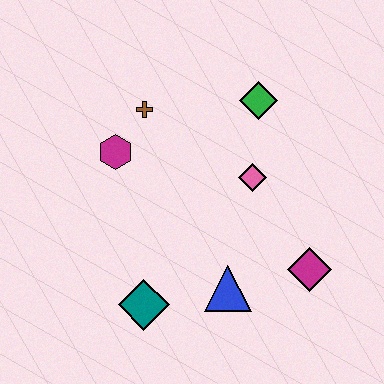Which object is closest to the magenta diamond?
The blue triangle is closest to the magenta diamond.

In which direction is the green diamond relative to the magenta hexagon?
The green diamond is to the right of the magenta hexagon.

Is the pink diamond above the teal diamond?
Yes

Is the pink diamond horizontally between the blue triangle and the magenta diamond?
Yes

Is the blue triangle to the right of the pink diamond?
No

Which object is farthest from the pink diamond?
The teal diamond is farthest from the pink diamond.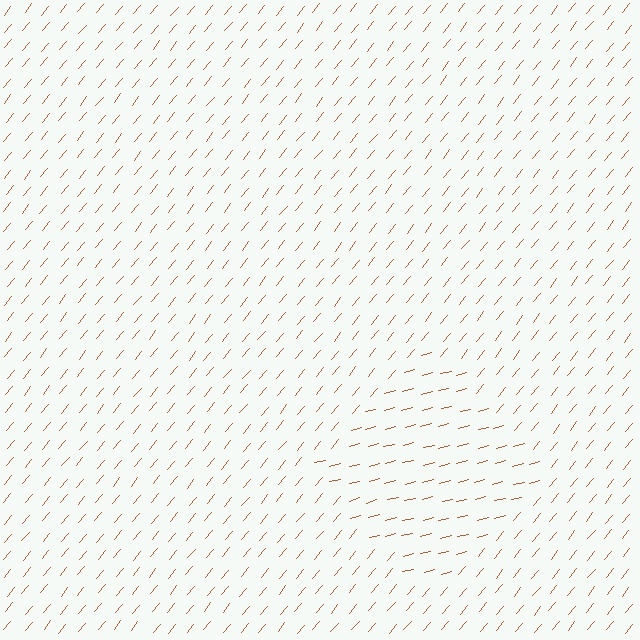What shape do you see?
I see a diamond.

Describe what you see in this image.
The image is filled with small brown line segments. A diamond region in the image has lines oriented differently from the surrounding lines, creating a visible texture boundary.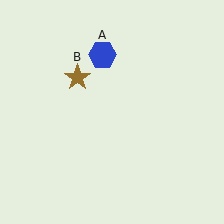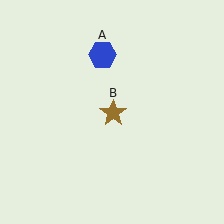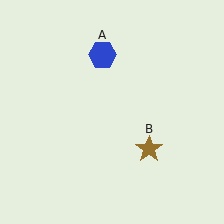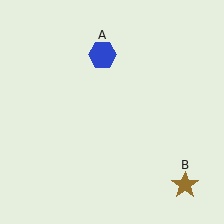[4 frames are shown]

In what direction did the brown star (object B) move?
The brown star (object B) moved down and to the right.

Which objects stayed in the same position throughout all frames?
Blue hexagon (object A) remained stationary.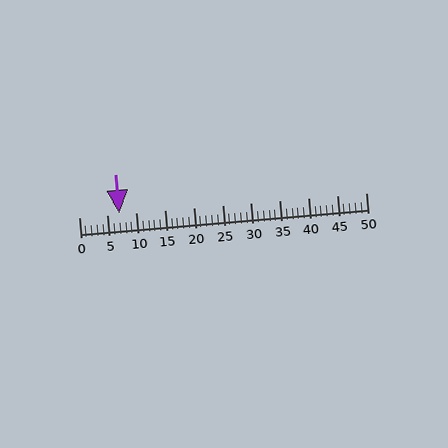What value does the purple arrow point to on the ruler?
The purple arrow points to approximately 7.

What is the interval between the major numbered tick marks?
The major tick marks are spaced 5 units apart.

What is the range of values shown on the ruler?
The ruler shows values from 0 to 50.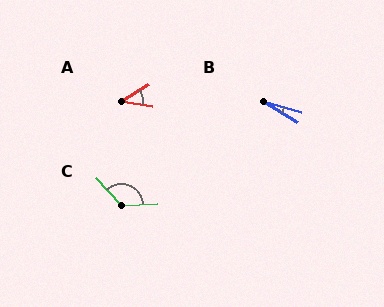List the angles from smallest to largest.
B (16°), A (41°), C (129°).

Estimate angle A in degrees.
Approximately 41 degrees.